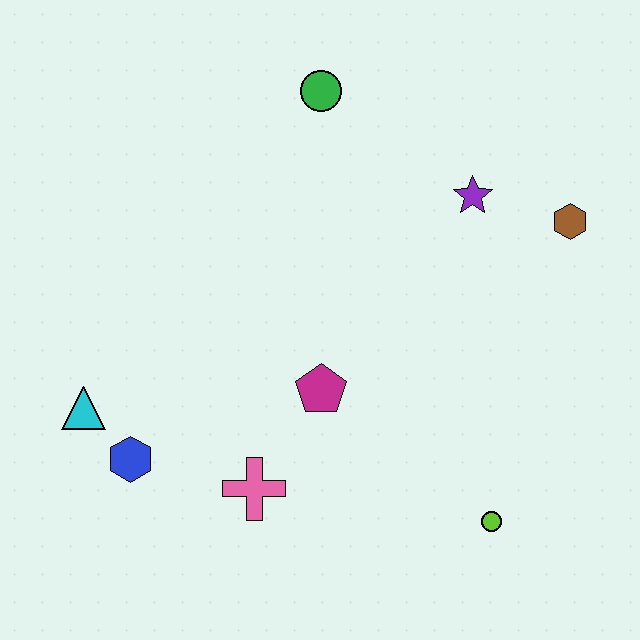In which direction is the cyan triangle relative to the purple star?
The cyan triangle is to the left of the purple star.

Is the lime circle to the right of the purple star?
Yes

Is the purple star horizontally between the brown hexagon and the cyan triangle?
Yes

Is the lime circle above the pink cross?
No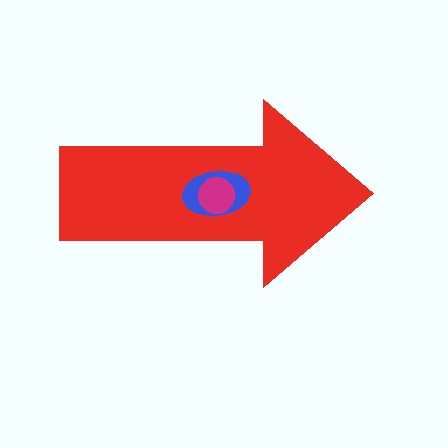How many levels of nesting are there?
3.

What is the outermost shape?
The red arrow.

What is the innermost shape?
The magenta circle.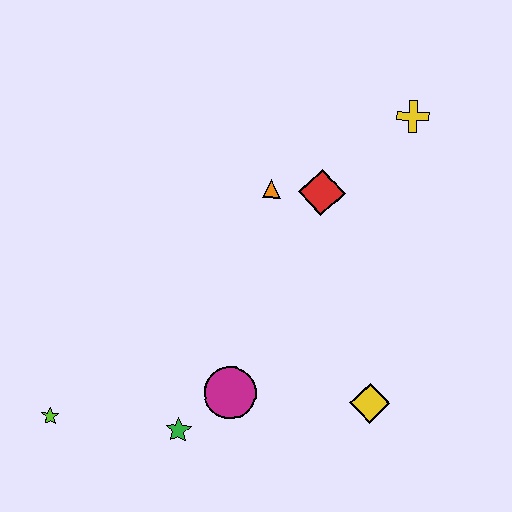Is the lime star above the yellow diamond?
No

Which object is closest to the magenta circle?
The green star is closest to the magenta circle.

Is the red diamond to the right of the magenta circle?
Yes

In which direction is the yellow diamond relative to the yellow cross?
The yellow diamond is below the yellow cross.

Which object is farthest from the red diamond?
The lime star is farthest from the red diamond.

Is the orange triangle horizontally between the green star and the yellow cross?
Yes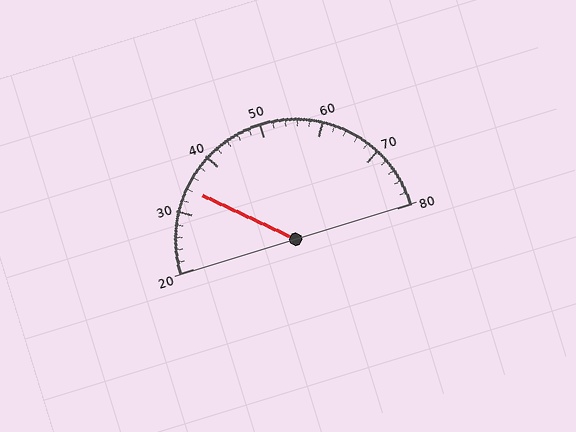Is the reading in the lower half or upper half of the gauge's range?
The reading is in the lower half of the range (20 to 80).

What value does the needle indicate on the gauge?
The needle indicates approximately 34.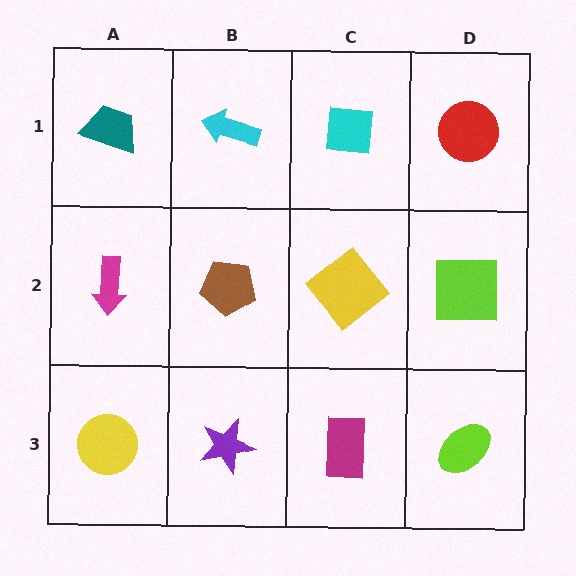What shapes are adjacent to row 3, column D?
A lime square (row 2, column D), a magenta rectangle (row 3, column C).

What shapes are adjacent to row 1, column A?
A magenta arrow (row 2, column A), a cyan arrow (row 1, column B).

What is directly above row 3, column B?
A brown pentagon.